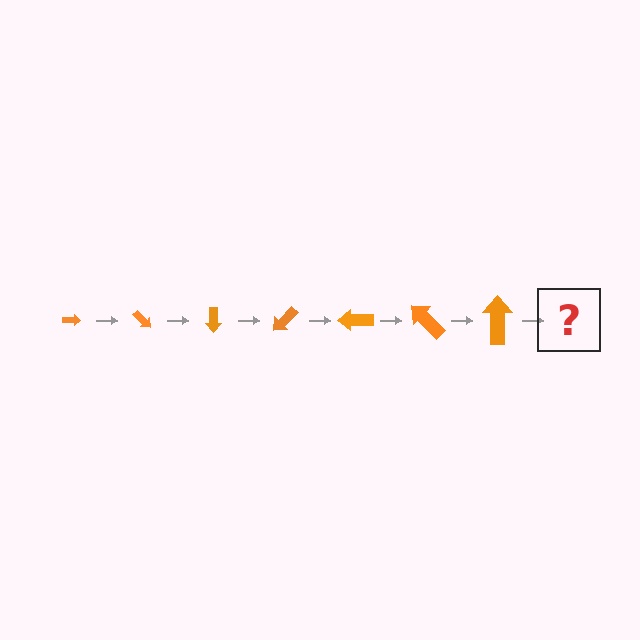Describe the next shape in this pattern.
It should be an arrow, larger than the previous one and rotated 315 degrees from the start.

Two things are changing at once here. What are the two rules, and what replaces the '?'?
The two rules are that the arrow grows larger each step and it rotates 45 degrees each step. The '?' should be an arrow, larger than the previous one and rotated 315 degrees from the start.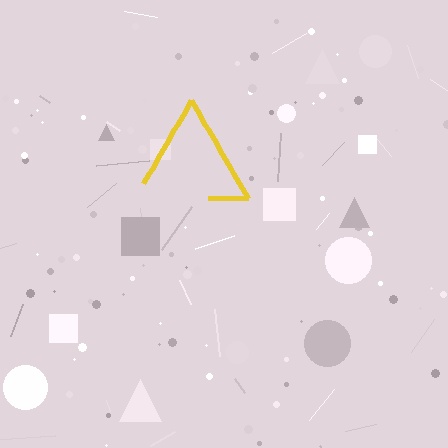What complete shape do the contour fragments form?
The contour fragments form a triangle.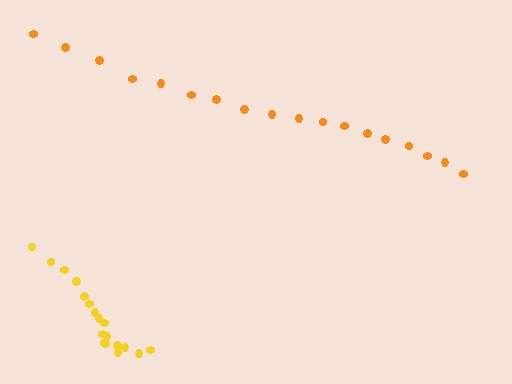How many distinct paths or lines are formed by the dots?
There are 2 distinct paths.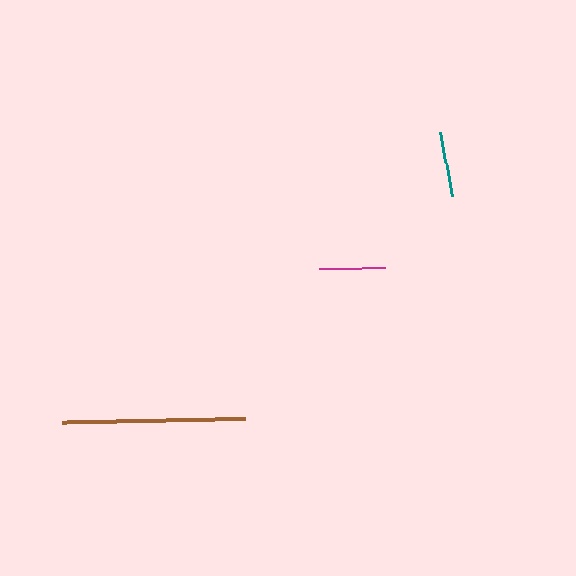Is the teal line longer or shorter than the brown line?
The brown line is longer than the teal line.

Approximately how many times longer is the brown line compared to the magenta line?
The brown line is approximately 2.8 times the length of the magenta line.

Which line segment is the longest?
The brown line is the longest at approximately 182 pixels.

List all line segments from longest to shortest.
From longest to shortest: brown, magenta, teal.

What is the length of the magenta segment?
The magenta segment is approximately 65 pixels long.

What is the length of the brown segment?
The brown segment is approximately 182 pixels long.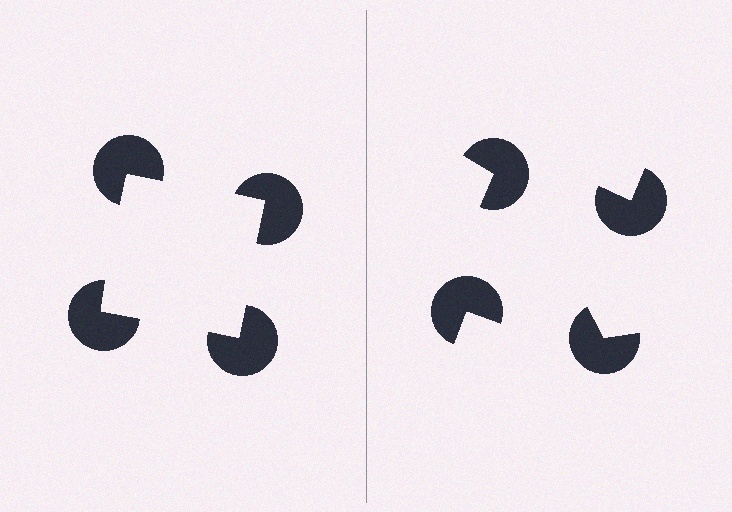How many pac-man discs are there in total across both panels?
8 — 4 on each side.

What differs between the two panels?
The pac-man discs are positioned identically on both sides; only the wedge orientations differ. On the left they align to a square; on the right they are misaligned.